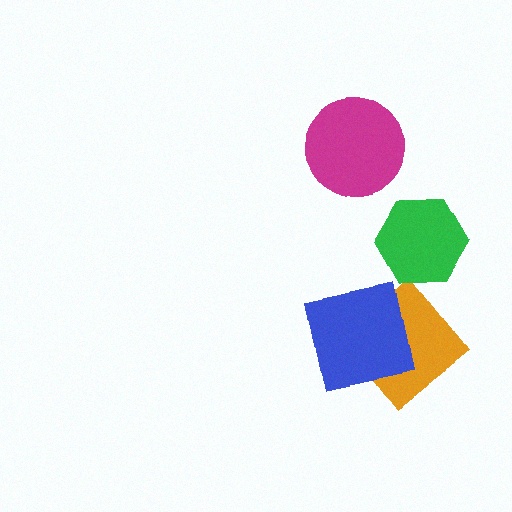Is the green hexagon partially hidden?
No, no other shape covers it.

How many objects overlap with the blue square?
1 object overlaps with the blue square.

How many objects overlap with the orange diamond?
1 object overlaps with the orange diamond.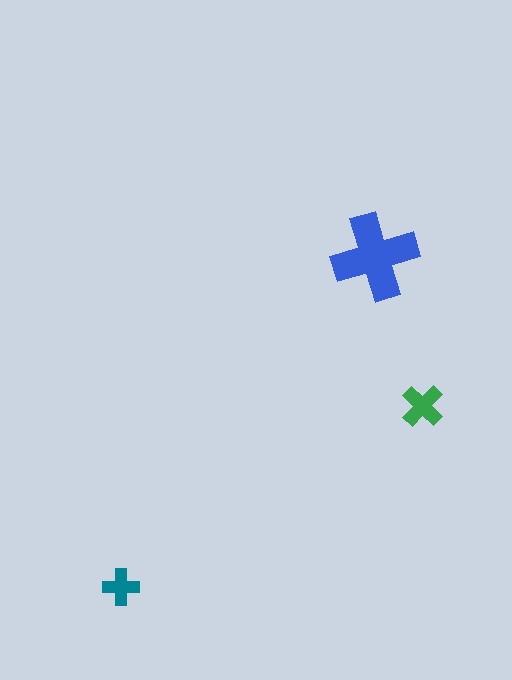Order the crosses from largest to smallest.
the blue one, the green one, the teal one.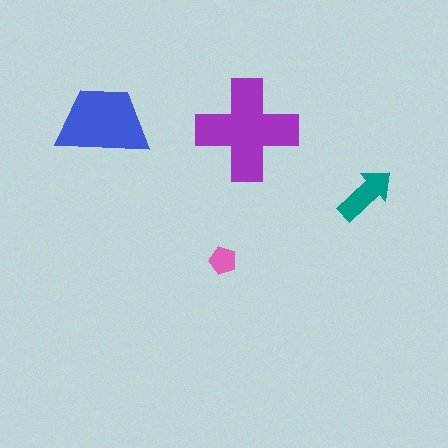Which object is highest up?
The blue trapezoid is topmost.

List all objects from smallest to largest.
The pink pentagon, the teal arrow, the blue trapezoid, the purple cross.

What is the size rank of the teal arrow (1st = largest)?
3rd.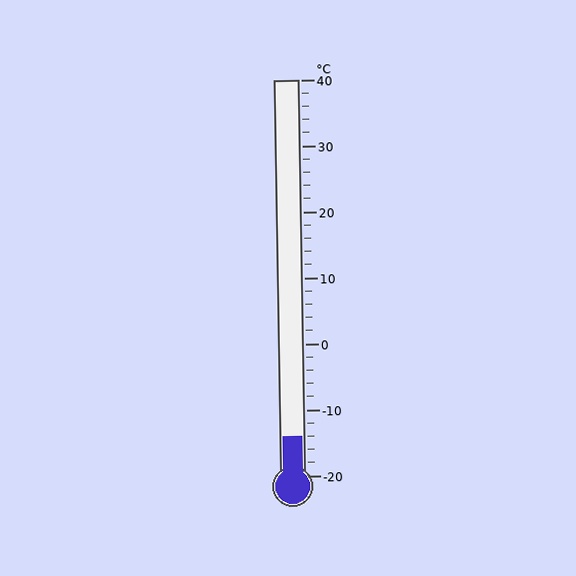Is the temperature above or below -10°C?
The temperature is below -10°C.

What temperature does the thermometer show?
The thermometer shows approximately -14°C.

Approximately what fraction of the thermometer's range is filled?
The thermometer is filled to approximately 10% of its range.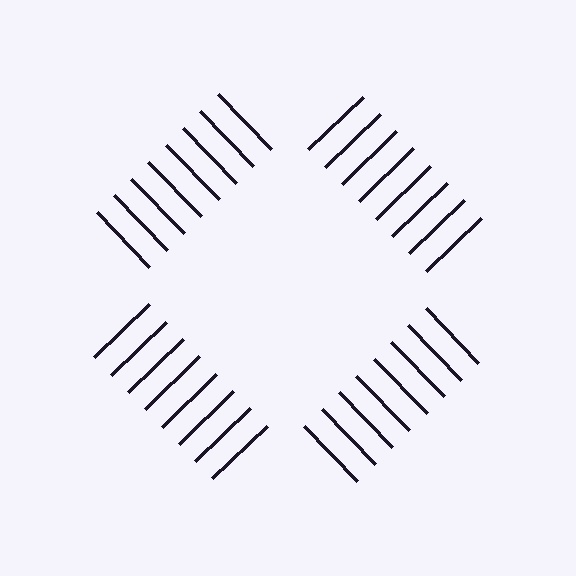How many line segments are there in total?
32 — 8 along each of the 4 edges.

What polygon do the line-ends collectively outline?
An illusory square — the line segments terminate on its edges but no continuous stroke is drawn.